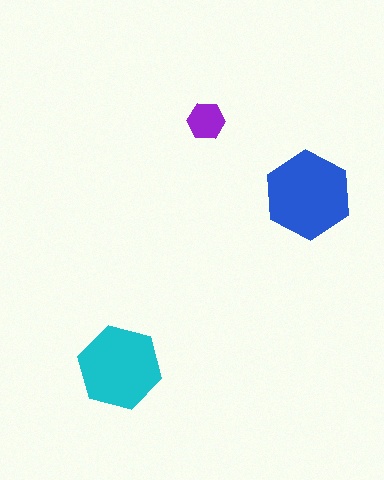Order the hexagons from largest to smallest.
the blue one, the cyan one, the purple one.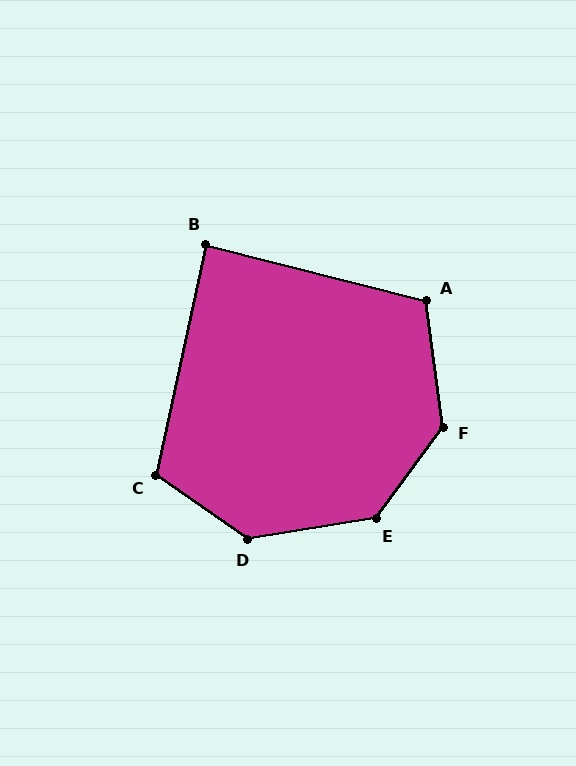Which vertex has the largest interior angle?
F, at approximately 136 degrees.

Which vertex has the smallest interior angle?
B, at approximately 88 degrees.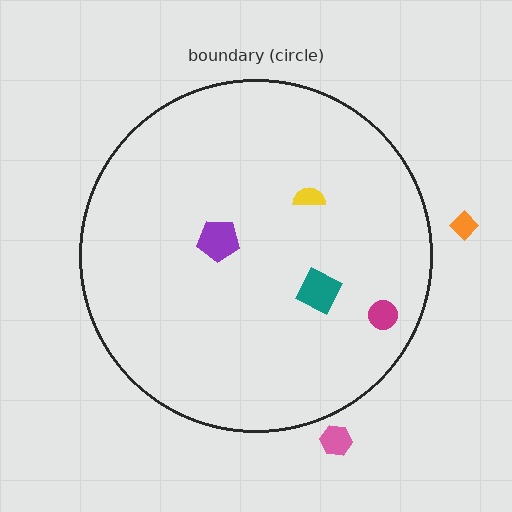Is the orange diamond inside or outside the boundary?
Outside.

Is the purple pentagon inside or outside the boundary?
Inside.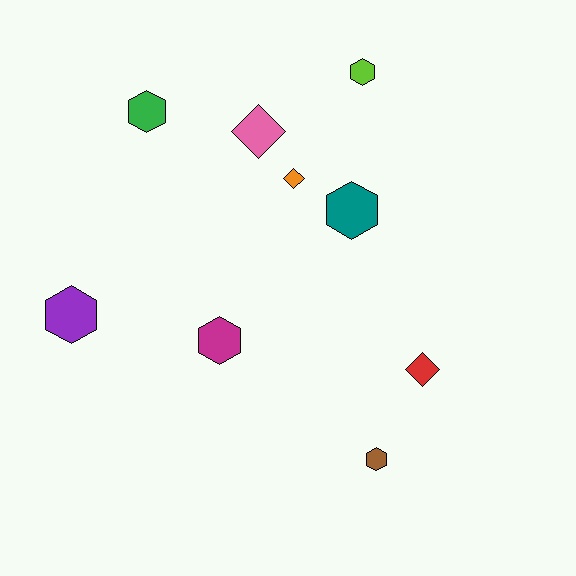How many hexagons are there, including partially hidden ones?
There are 6 hexagons.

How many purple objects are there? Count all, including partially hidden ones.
There is 1 purple object.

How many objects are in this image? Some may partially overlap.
There are 9 objects.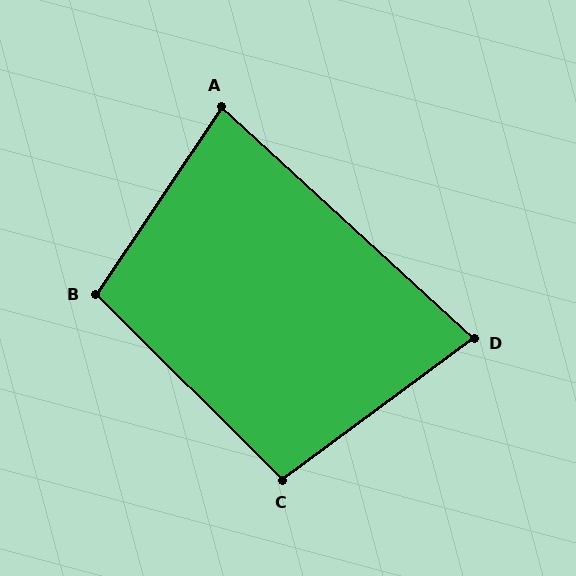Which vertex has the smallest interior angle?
D, at approximately 79 degrees.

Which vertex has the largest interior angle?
B, at approximately 101 degrees.